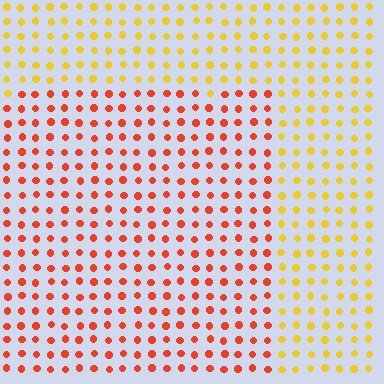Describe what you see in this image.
The image is filled with small yellow elements in a uniform arrangement. A rectangle-shaped region is visible where the elements are tinted to a slightly different hue, forming a subtle color boundary.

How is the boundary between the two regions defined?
The boundary is defined purely by a slight shift in hue (about 43 degrees). Spacing, size, and orientation are identical on both sides.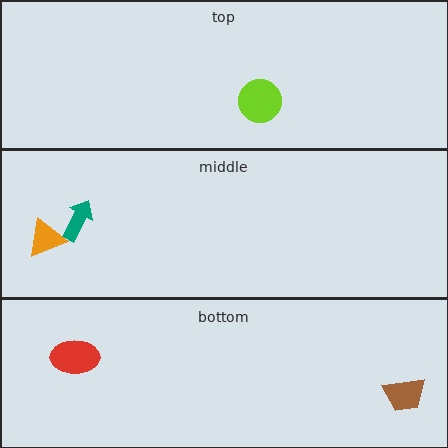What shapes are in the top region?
The lime circle.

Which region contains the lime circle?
The top region.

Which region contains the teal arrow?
The middle region.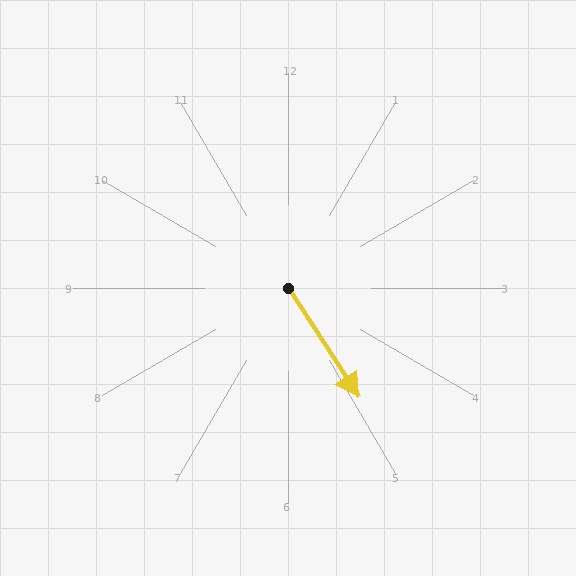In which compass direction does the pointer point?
Southeast.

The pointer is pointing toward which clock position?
Roughly 5 o'clock.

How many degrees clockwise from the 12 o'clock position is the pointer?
Approximately 147 degrees.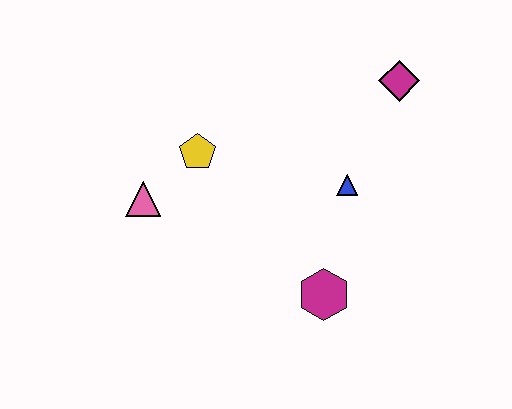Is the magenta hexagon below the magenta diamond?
Yes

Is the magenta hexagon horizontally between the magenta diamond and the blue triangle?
No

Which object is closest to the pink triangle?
The yellow pentagon is closest to the pink triangle.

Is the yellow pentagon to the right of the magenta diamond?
No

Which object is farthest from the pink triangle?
The magenta diamond is farthest from the pink triangle.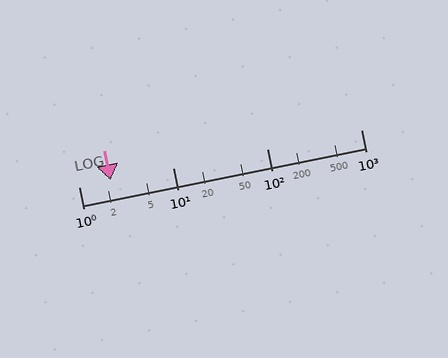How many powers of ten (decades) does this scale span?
The scale spans 3 decades, from 1 to 1000.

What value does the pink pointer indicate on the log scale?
The pointer indicates approximately 2.2.